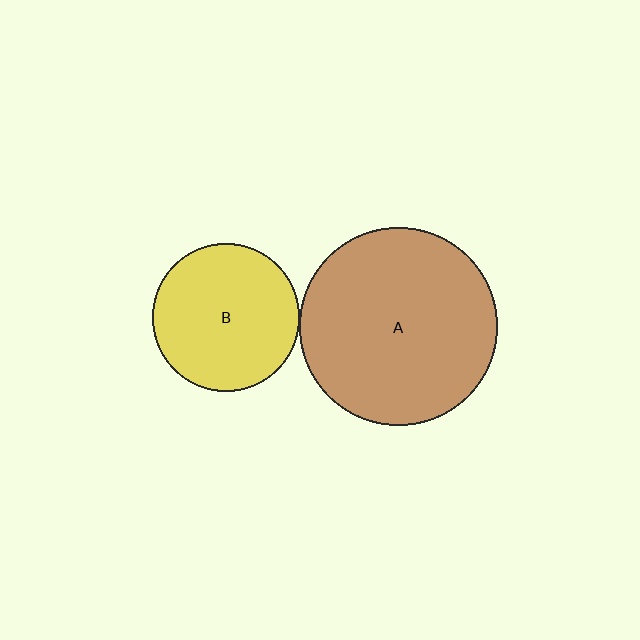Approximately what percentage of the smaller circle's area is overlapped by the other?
Approximately 5%.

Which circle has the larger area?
Circle A (brown).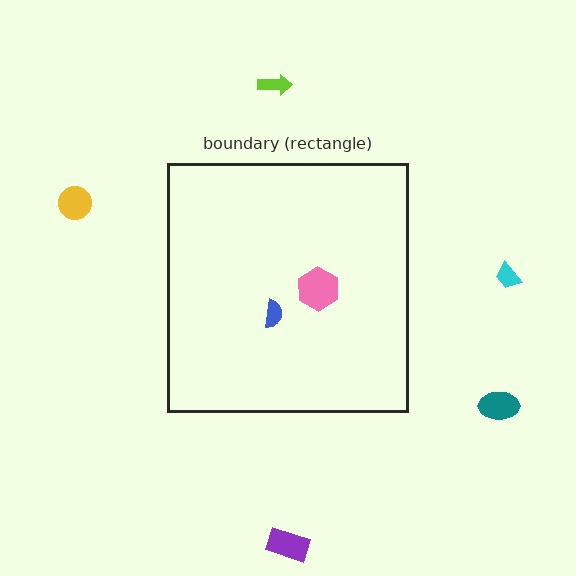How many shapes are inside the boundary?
2 inside, 5 outside.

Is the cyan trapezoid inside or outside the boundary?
Outside.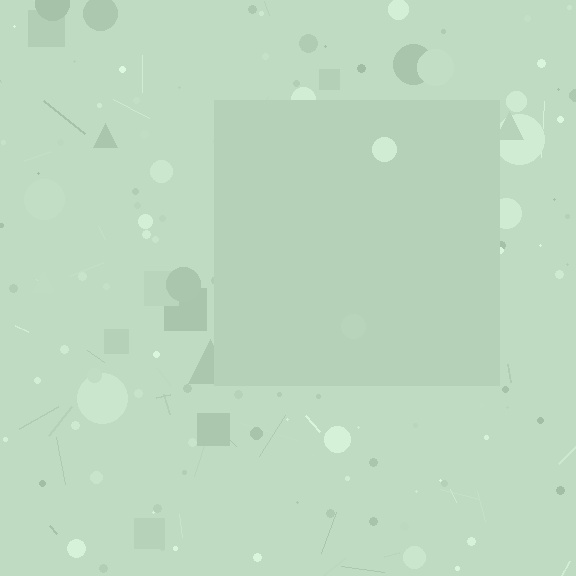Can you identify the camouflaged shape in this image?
The camouflaged shape is a square.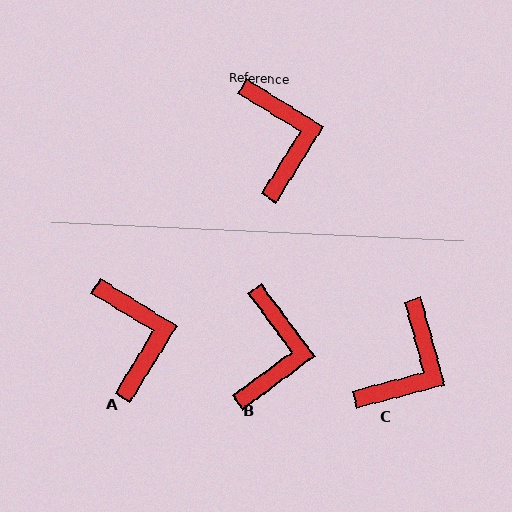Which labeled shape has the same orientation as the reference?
A.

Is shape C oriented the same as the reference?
No, it is off by about 43 degrees.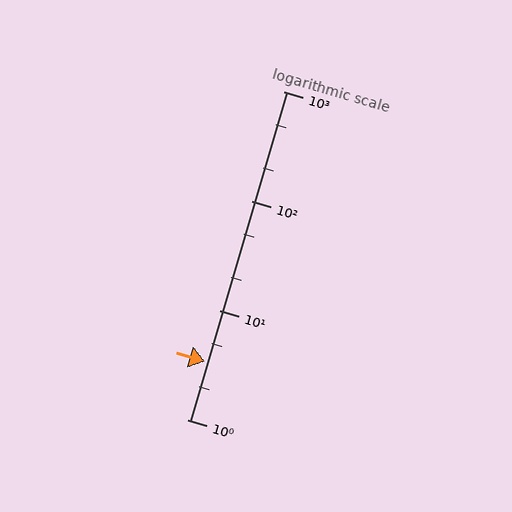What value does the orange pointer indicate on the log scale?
The pointer indicates approximately 3.4.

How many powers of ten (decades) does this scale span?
The scale spans 3 decades, from 1 to 1000.